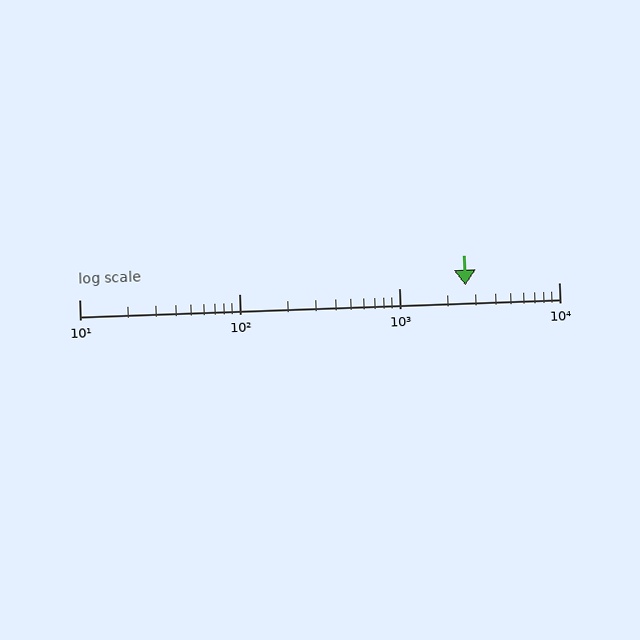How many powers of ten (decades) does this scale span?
The scale spans 3 decades, from 10 to 10000.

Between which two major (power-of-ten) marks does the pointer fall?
The pointer is between 1000 and 10000.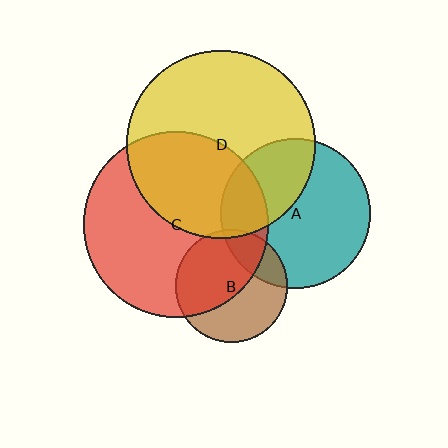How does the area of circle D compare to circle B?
Approximately 2.8 times.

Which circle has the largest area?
Circle D (yellow).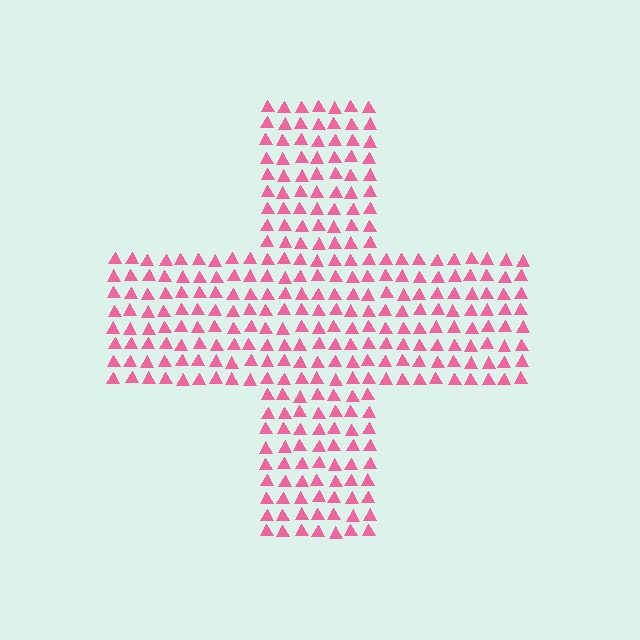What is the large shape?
The large shape is a cross.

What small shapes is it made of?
It is made of small triangles.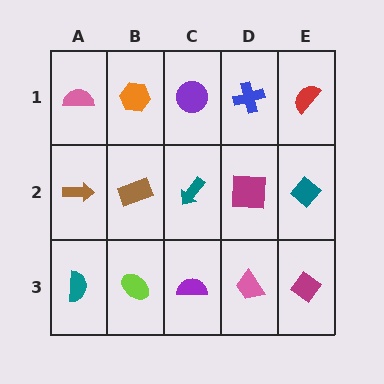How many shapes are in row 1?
5 shapes.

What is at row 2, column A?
A brown arrow.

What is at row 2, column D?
A magenta square.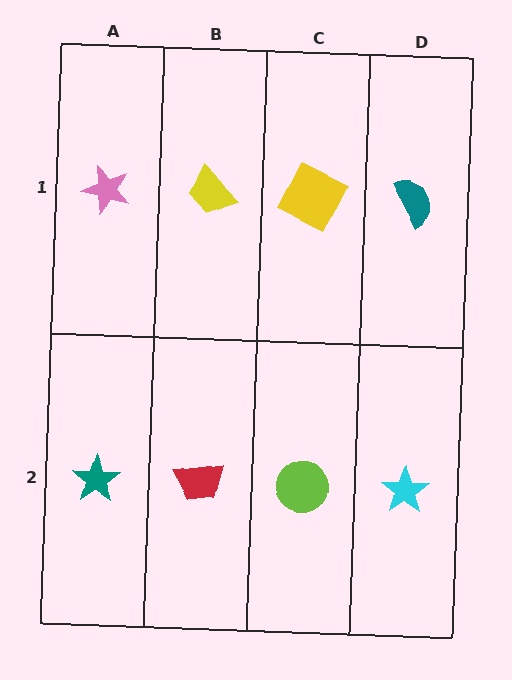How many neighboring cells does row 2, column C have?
3.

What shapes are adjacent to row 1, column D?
A cyan star (row 2, column D), a yellow square (row 1, column C).